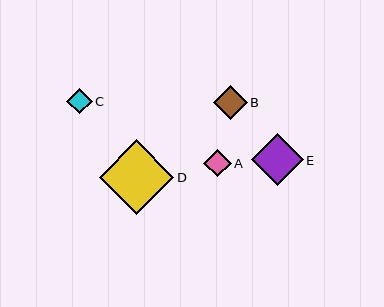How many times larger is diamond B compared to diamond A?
Diamond B is approximately 1.2 times the size of diamond A.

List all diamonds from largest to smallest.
From largest to smallest: D, E, B, A, C.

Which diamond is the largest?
Diamond D is the largest with a size of approximately 75 pixels.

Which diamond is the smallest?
Diamond C is the smallest with a size of approximately 26 pixels.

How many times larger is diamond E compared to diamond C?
Diamond E is approximately 2.0 times the size of diamond C.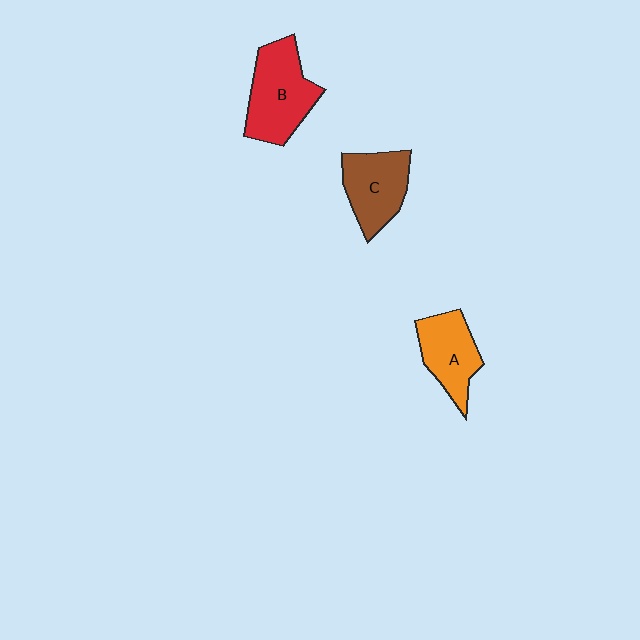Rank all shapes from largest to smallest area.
From largest to smallest: B (red), C (brown), A (orange).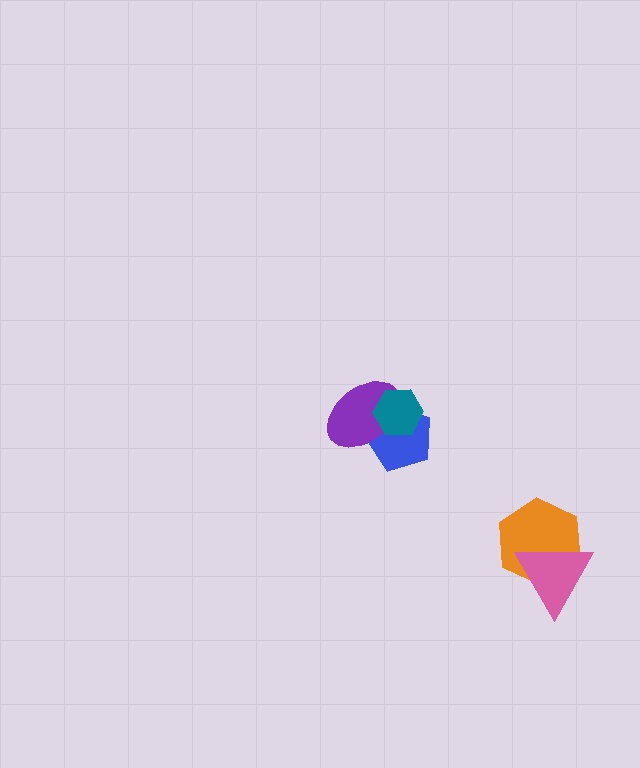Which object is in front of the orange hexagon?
The pink triangle is in front of the orange hexagon.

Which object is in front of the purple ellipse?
The teal hexagon is in front of the purple ellipse.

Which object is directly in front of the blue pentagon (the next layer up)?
The purple ellipse is directly in front of the blue pentagon.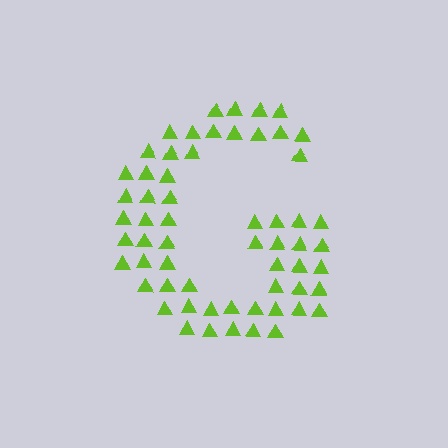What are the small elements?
The small elements are triangles.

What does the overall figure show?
The overall figure shows the letter G.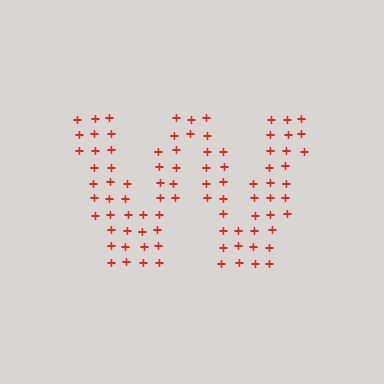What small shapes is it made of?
It is made of small plus signs.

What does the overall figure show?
The overall figure shows the letter W.